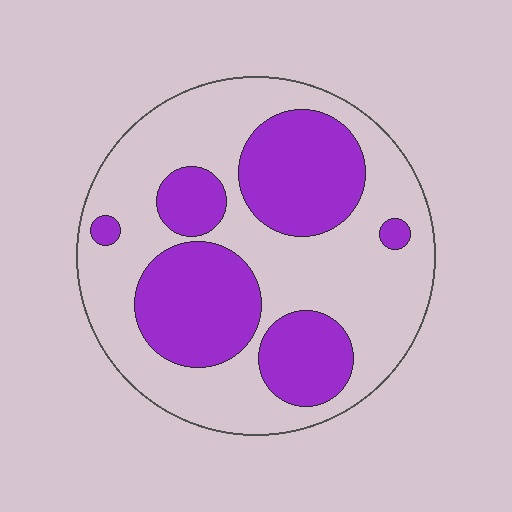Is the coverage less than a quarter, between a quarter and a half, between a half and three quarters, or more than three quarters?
Between a quarter and a half.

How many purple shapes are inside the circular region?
6.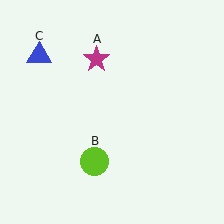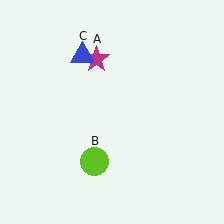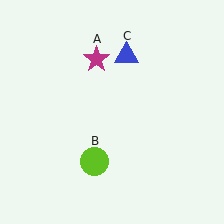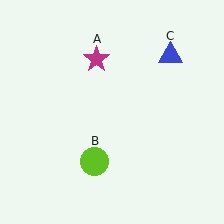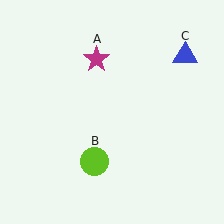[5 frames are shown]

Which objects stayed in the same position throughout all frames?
Magenta star (object A) and lime circle (object B) remained stationary.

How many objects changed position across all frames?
1 object changed position: blue triangle (object C).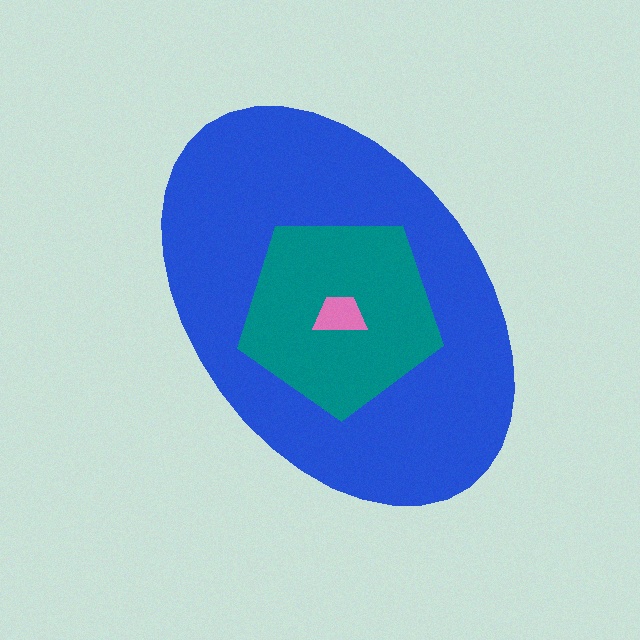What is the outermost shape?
The blue ellipse.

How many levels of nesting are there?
3.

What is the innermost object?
The pink trapezoid.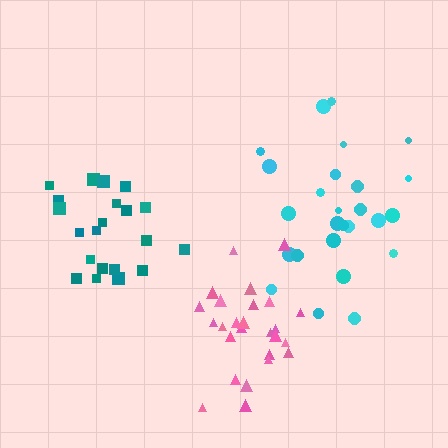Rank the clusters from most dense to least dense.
pink, teal, cyan.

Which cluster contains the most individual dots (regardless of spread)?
Cyan (26).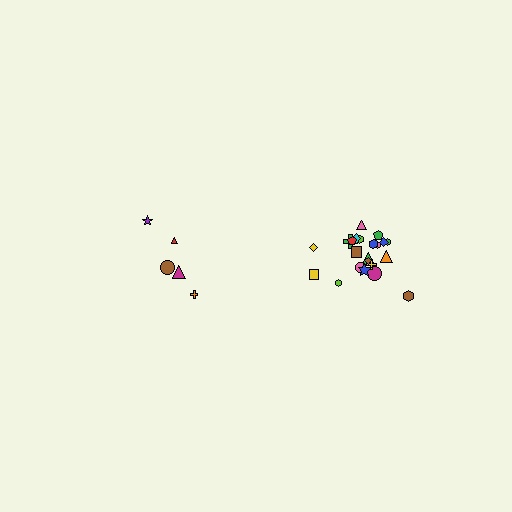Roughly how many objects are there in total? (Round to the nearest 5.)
Roughly 25 objects in total.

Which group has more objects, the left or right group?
The right group.